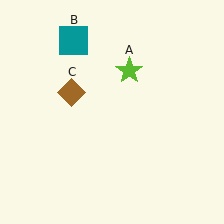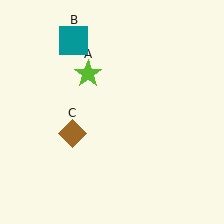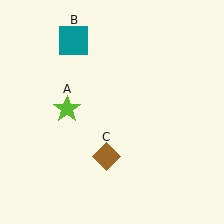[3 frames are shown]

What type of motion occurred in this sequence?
The lime star (object A), brown diamond (object C) rotated counterclockwise around the center of the scene.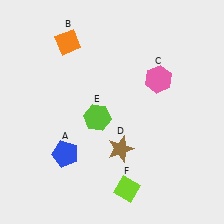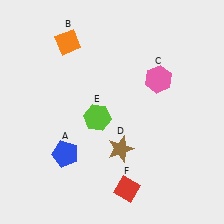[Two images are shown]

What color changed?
The diamond (F) changed from lime in Image 1 to red in Image 2.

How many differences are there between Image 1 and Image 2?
There is 1 difference between the two images.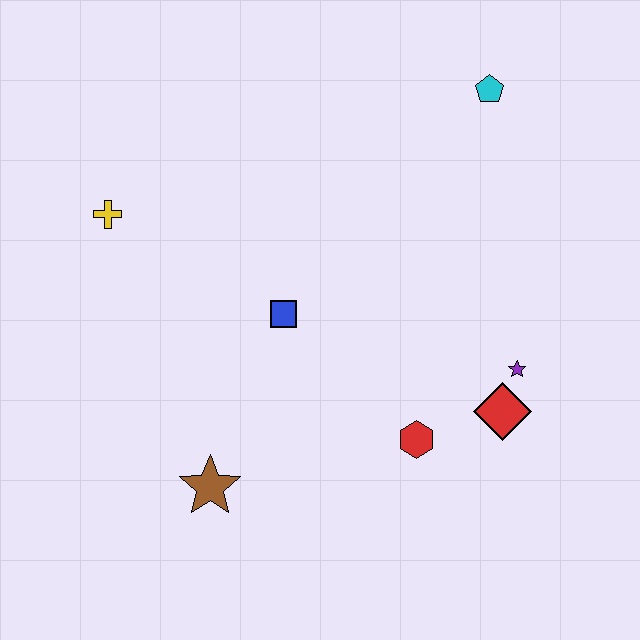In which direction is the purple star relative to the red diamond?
The purple star is above the red diamond.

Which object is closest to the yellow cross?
The blue square is closest to the yellow cross.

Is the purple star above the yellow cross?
No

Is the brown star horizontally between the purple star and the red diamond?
No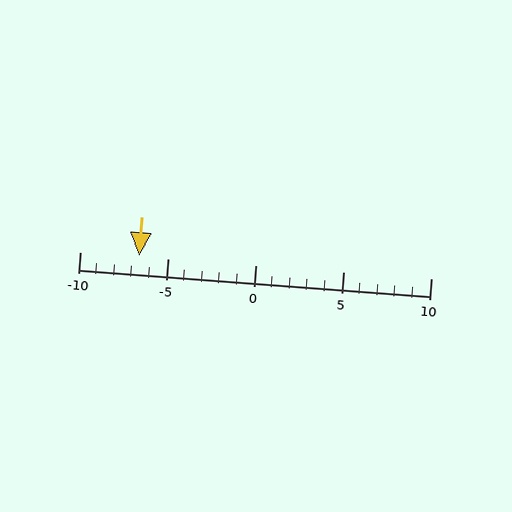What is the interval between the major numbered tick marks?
The major tick marks are spaced 5 units apart.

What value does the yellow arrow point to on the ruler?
The yellow arrow points to approximately -7.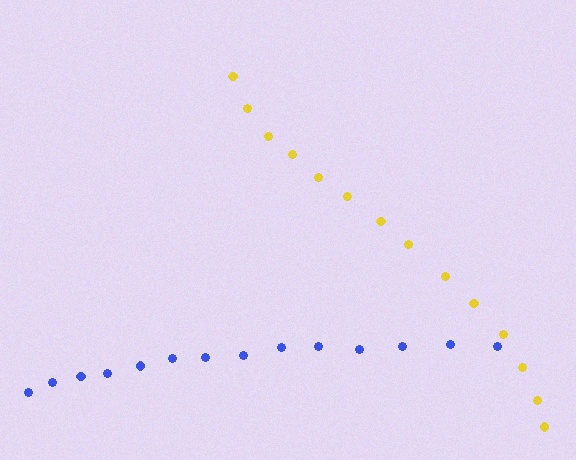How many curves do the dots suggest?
There are 2 distinct paths.